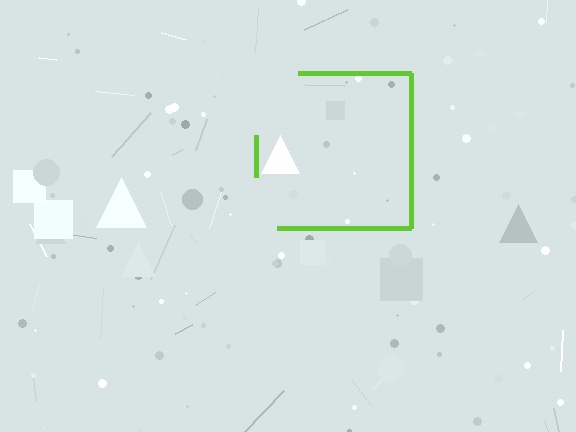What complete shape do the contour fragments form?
The contour fragments form a square.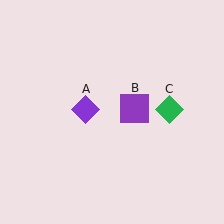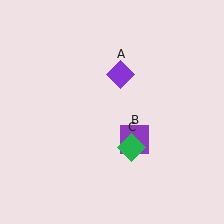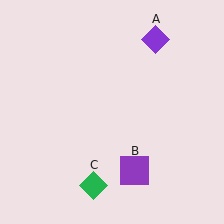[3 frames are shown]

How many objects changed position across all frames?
3 objects changed position: purple diamond (object A), purple square (object B), green diamond (object C).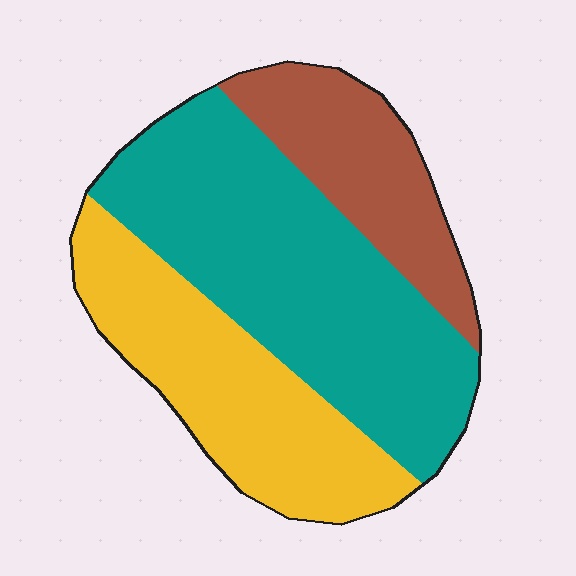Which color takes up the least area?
Brown, at roughly 20%.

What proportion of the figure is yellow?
Yellow takes up about one third (1/3) of the figure.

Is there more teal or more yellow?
Teal.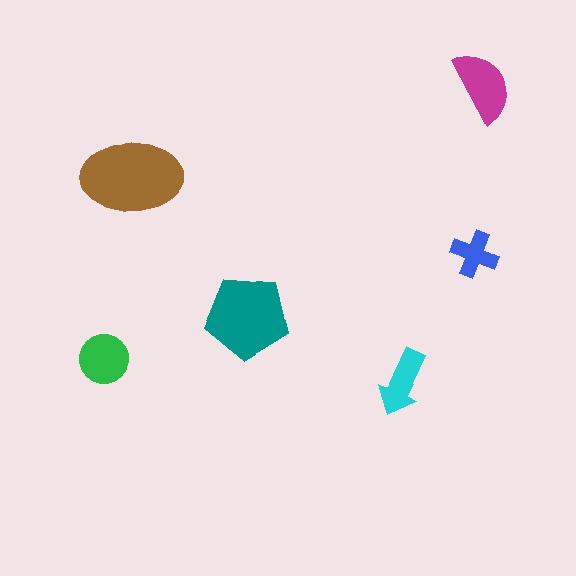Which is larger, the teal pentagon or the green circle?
The teal pentagon.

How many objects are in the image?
There are 6 objects in the image.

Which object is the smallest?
The blue cross.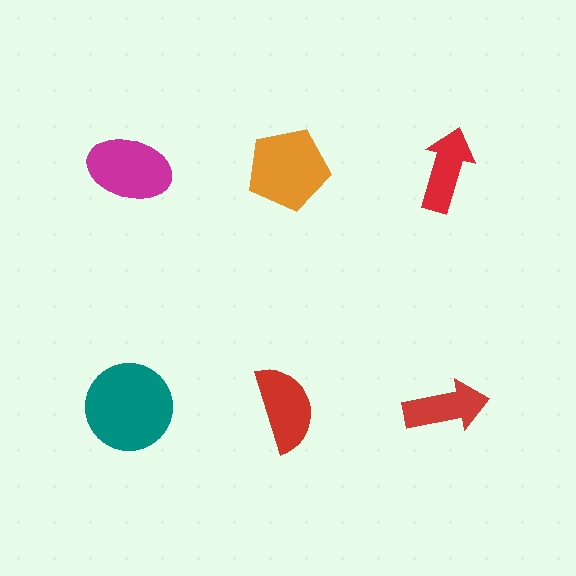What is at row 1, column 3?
A red arrow.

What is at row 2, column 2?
A red semicircle.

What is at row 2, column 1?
A teal circle.